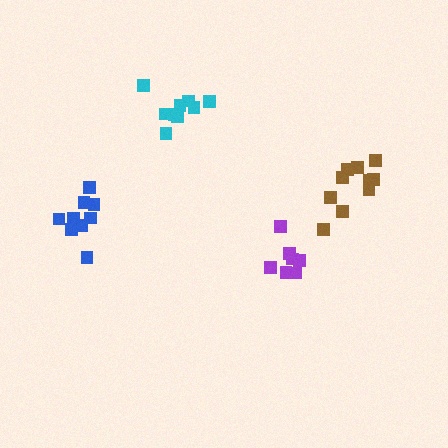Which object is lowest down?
The purple cluster is bottommost.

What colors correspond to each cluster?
The clusters are colored: cyan, brown, blue, purple.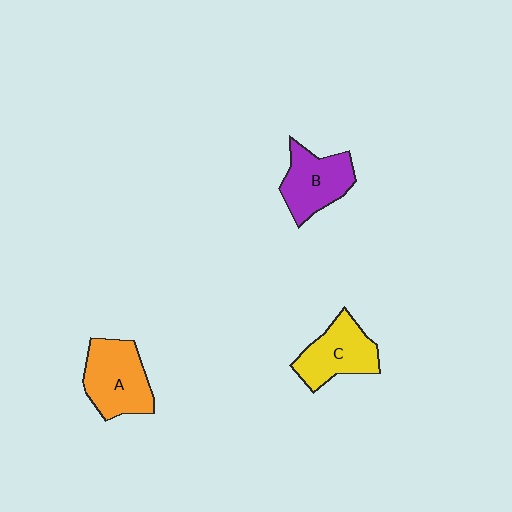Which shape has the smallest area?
Shape B (purple).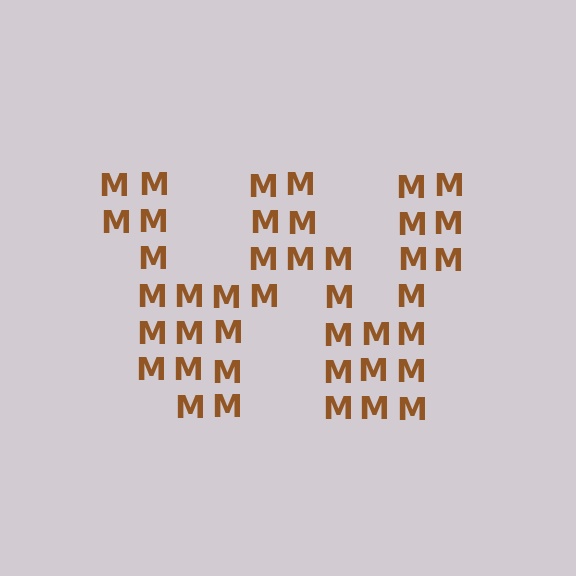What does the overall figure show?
The overall figure shows the letter W.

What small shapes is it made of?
It is made of small letter M's.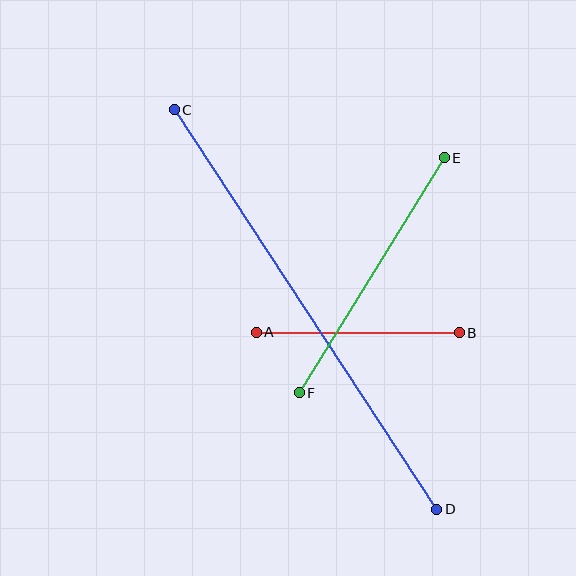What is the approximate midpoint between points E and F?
The midpoint is at approximately (372, 275) pixels.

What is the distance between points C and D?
The distance is approximately 478 pixels.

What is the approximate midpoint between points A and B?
The midpoint is at approximately (358, 332) pixels.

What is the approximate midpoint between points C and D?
The midpoint is at approximately (306, 310) pixels.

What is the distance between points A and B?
The distance is approximately 203 pixels.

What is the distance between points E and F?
The distance is approximately 276 pixels.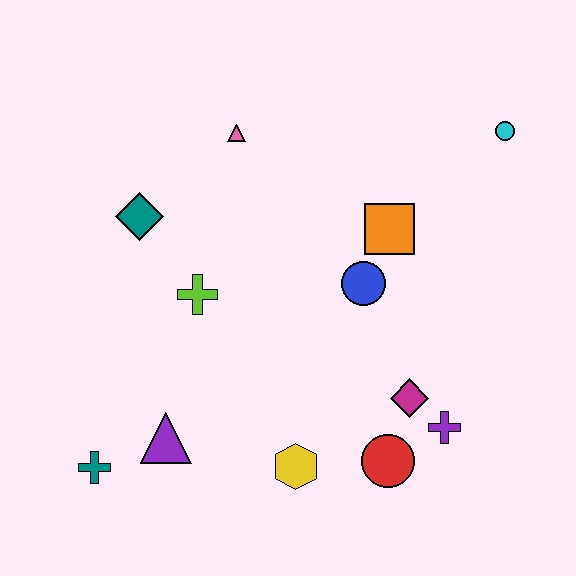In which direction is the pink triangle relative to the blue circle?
The pink triangle is above the blue circle.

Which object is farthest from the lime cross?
The cyan circle is farthest from the lime cross.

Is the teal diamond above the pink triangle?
No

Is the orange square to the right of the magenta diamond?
No